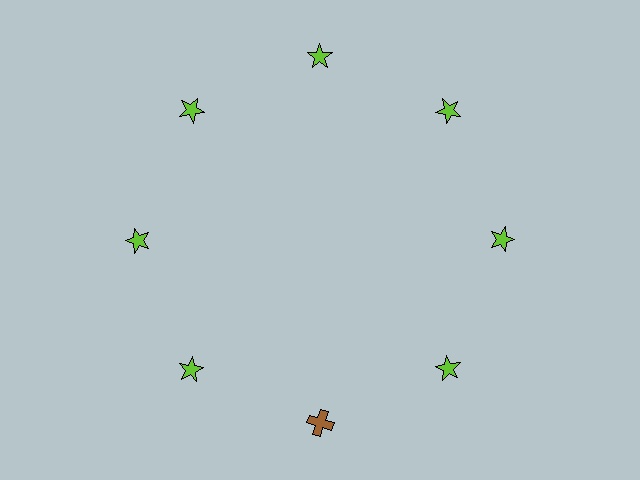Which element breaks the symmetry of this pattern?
The brown cross at roughly the 6 o'clock position breaks the symmetry. All other shapes are lime stars.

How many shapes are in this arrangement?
There are 8 shapes arranged in a ring pattern.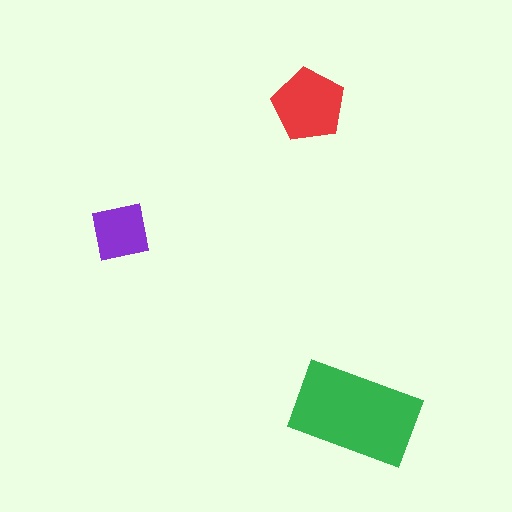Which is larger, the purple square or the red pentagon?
The red pentagon.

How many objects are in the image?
There are 3 objects in the image.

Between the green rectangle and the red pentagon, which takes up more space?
The green rectangle.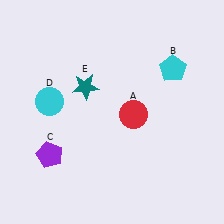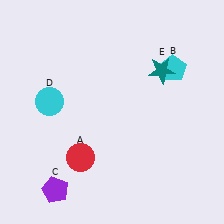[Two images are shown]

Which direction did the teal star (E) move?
The teal star (E) moved right.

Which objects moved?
The objects that moved are: the red circle (A), the purple pentagon (C), the teal star (E).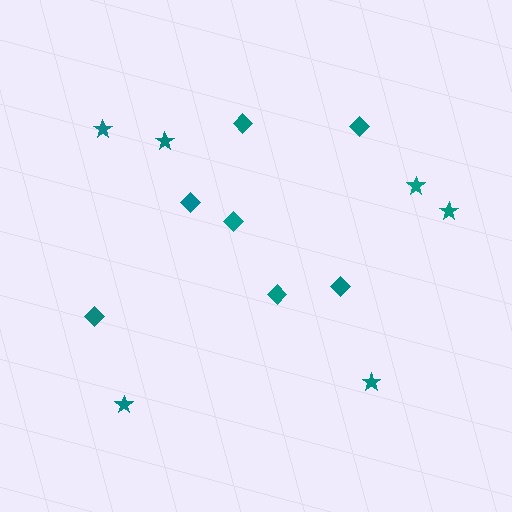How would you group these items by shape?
There are 2 groups: one group of diamonds (7) and one group of stars (6).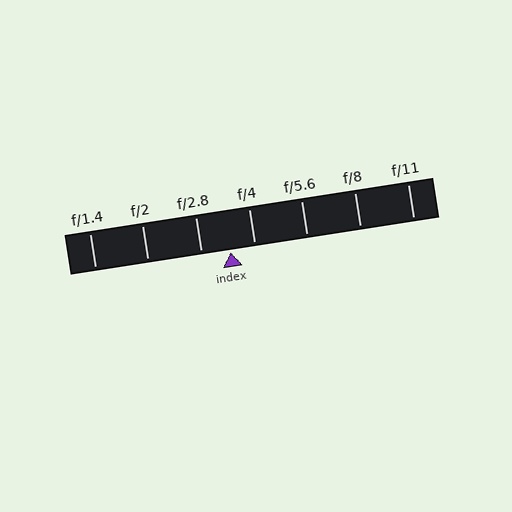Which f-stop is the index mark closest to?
The index mark is closest to f/4.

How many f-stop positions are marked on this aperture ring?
There are 7 f-stop positions marked.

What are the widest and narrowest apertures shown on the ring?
The widest aperture shown is f/1.4 and the narrowest is f/11.